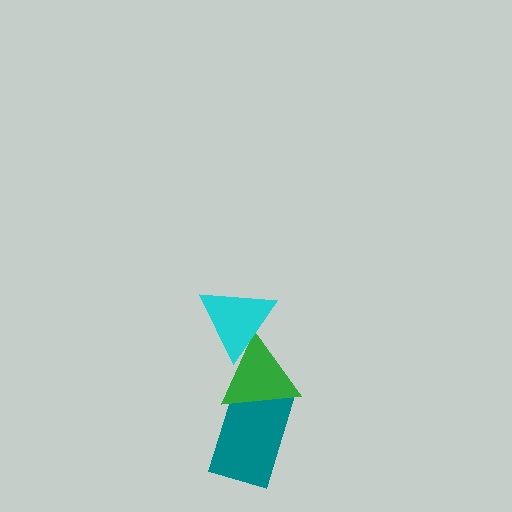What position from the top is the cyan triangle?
The cyan triangle is 1st from the top.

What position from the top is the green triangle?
The green triangle is 2nd from the top.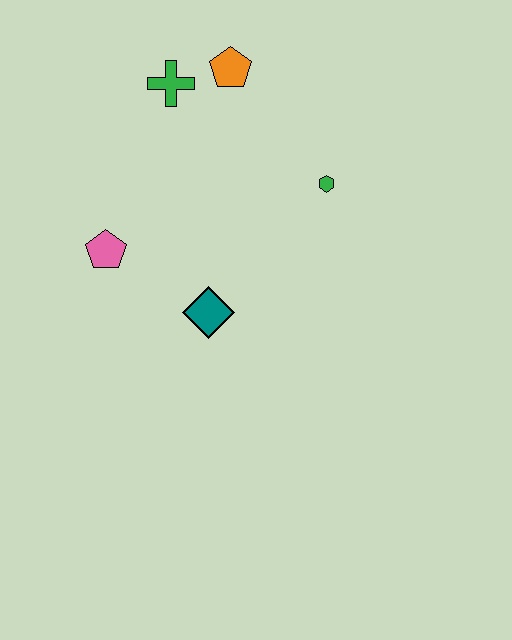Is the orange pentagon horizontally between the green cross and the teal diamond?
No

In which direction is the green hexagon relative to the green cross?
The green hexagon is to the right of the green cross.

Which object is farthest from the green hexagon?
The pink pentagon is farthest from the green hexagon.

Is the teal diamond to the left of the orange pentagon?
Yes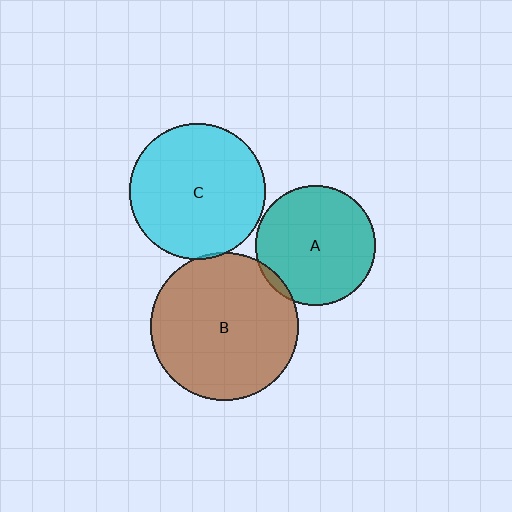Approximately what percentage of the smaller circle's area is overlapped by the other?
Approximately 5%.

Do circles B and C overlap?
Yes.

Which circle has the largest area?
Circle B (brown).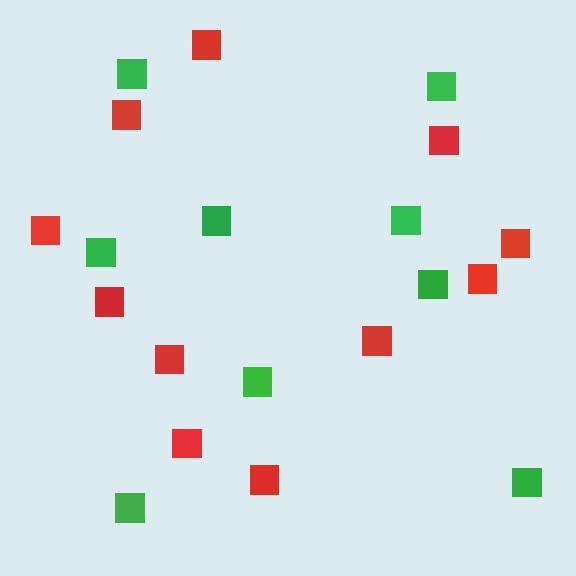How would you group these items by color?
There are 2 groups: one group of red squares (11) and one group of green squares (9).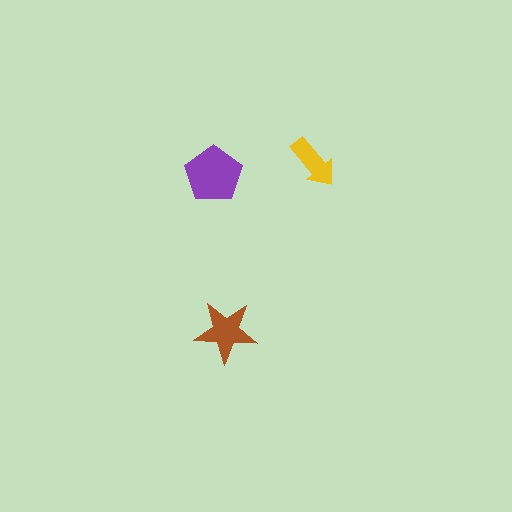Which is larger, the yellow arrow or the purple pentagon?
The purple pentagon.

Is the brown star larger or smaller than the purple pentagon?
Smaller.